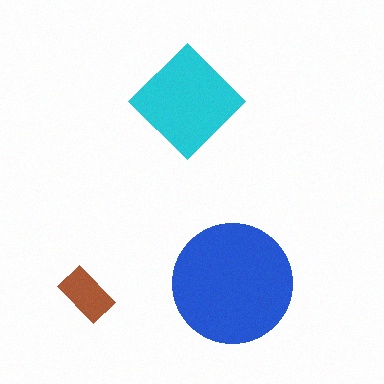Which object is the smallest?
The brown rectangle.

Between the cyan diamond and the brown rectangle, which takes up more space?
The cyan diamond.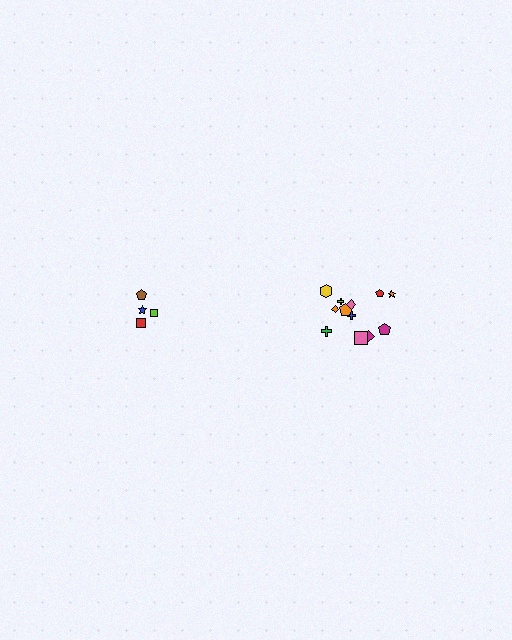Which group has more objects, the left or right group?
The right group.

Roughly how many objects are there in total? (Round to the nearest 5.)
Roughly 15 objects in total.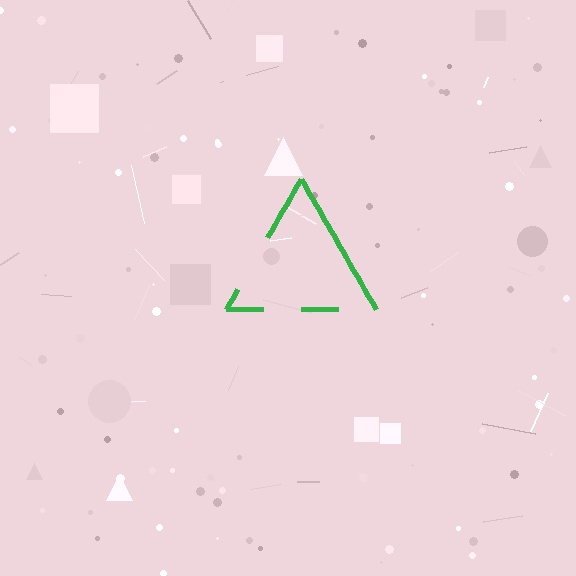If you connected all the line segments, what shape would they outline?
They would outline a triangle.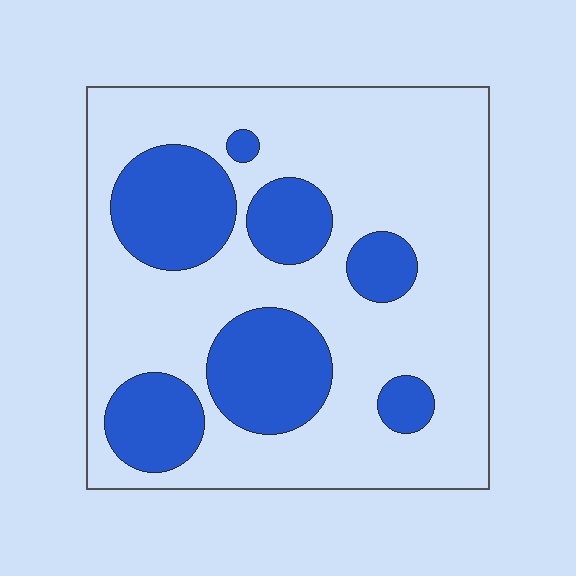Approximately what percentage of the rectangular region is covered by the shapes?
Approximately 30%.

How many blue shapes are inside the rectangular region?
7.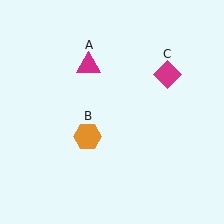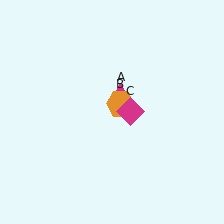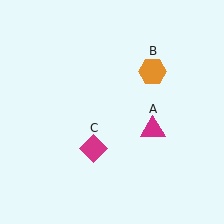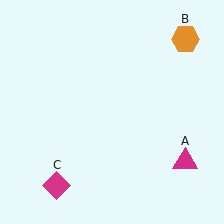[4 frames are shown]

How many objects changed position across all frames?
3 objects changed position: magenta triangle (object A), orange hexagon (object B), magenta diamond (object C).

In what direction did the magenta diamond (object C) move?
The magenta diamond (object C) moved down and to the left.